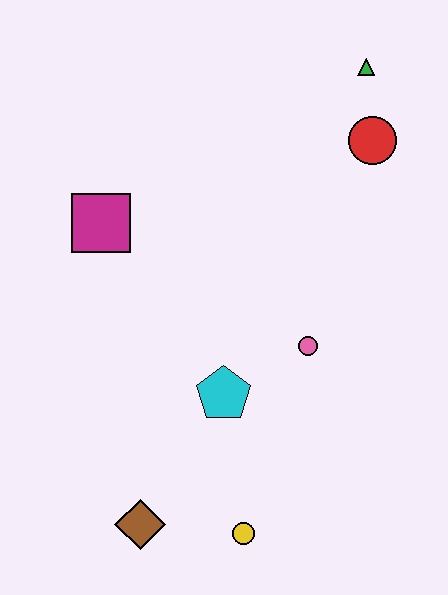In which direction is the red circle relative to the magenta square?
The red circle is to the right of the magenta square.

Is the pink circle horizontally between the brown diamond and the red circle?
Yes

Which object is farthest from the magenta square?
The yellow circle is farthest from the magenta square.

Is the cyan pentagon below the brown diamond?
No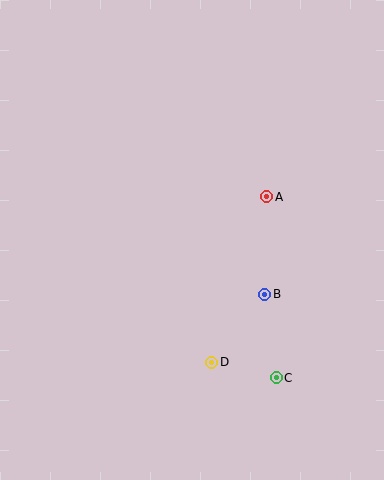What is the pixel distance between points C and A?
The distance between C and A is 181 pixels.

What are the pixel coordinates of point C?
Point C is at (276, 378).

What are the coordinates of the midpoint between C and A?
The midpoint between C and A is at (272, 287).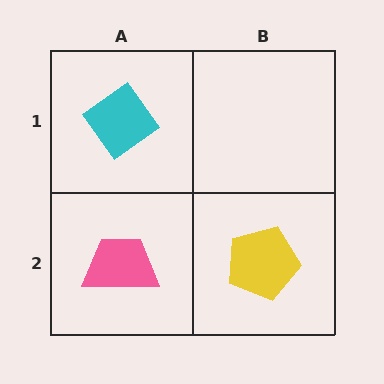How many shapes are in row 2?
2 shapes.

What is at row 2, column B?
A yellow pentagon.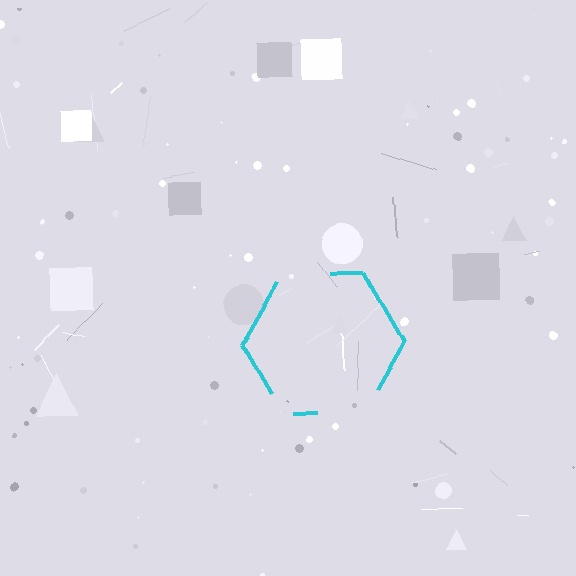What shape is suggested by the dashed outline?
The dashed outline suggests a hexagon.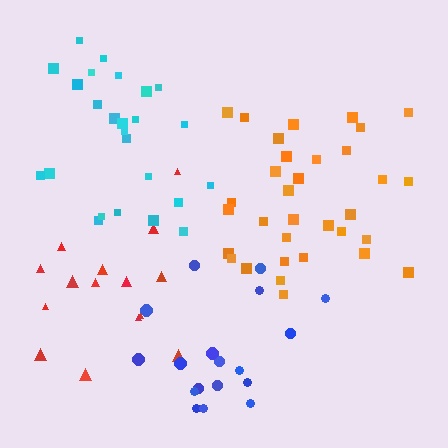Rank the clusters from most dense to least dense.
cyan, orange, blue, red.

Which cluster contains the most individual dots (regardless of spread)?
Orange (33).